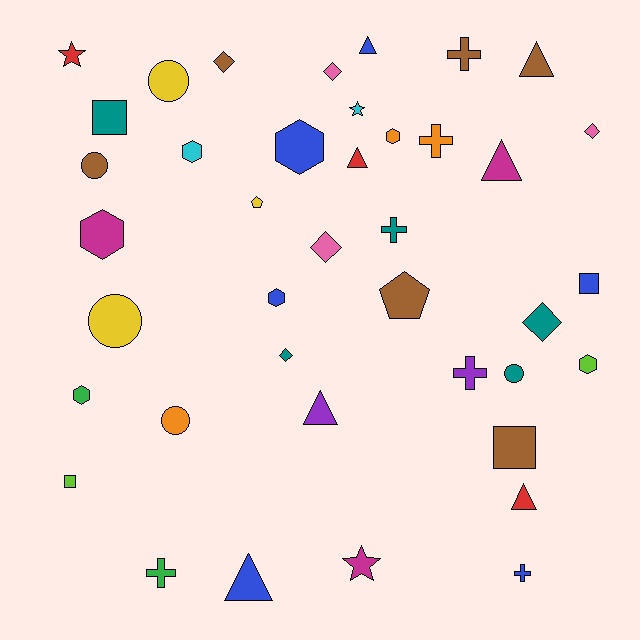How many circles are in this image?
There are 5 circles.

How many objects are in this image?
There are 40 objects.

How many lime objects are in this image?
There are 2 lime objects.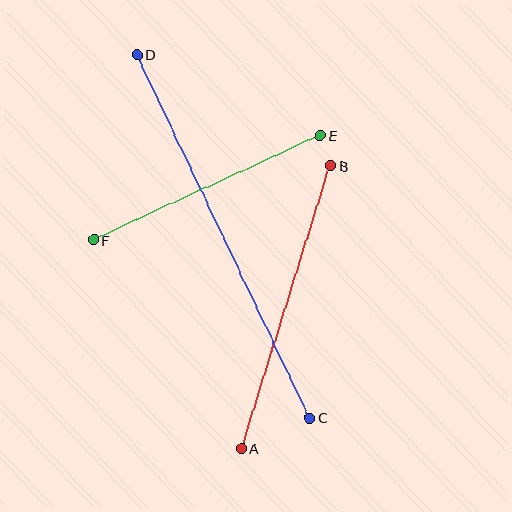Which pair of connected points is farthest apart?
Points C and D are farthest apart.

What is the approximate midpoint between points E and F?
The midpoint is at approximately (207, 188) pixels.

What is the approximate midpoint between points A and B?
The midpoint is at approximately (286, 307) pixels.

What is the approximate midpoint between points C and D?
The midpoint is at approximately (224, 236) pixels.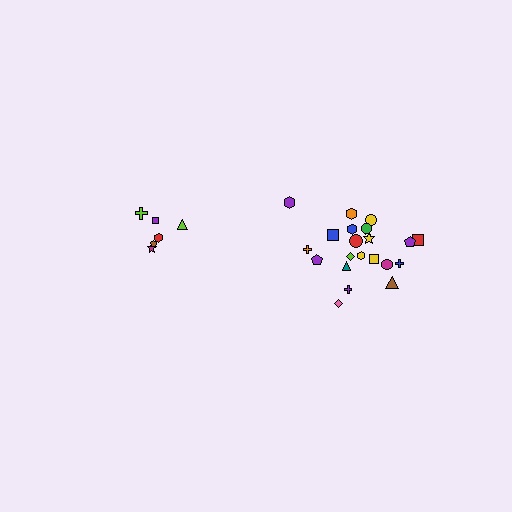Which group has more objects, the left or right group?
The right group.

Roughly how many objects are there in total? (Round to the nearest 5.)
Roughly 30 objects in total.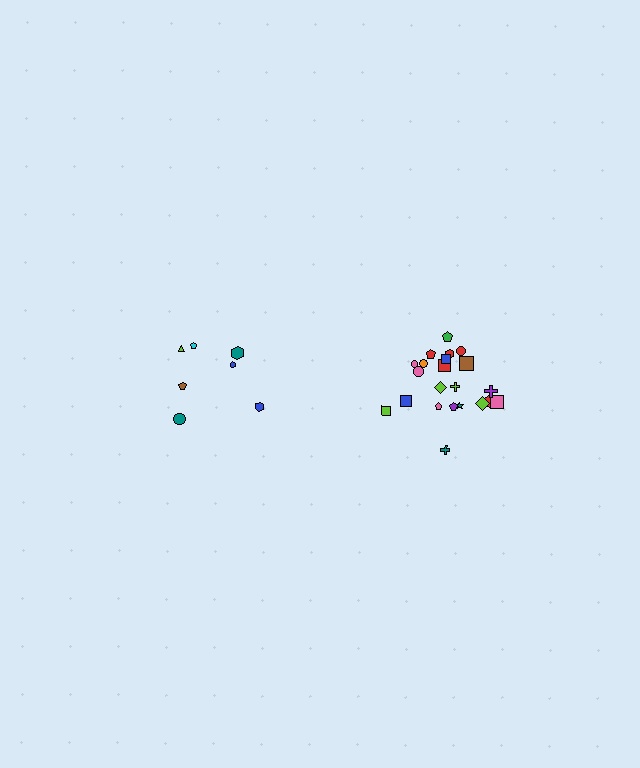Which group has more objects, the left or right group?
The right group.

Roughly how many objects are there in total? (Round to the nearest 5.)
Roughly 30 objects in total.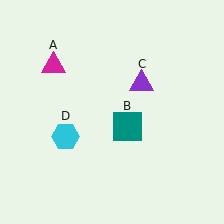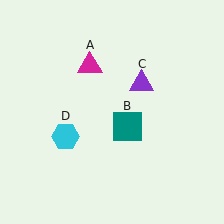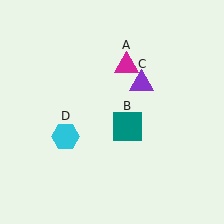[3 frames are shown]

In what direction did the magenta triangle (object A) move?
The magenta triangle (object A) moved right.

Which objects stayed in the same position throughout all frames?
Teal square (object B) and purple triangle (object C) and cyan hexagon (object D) remained stationary.